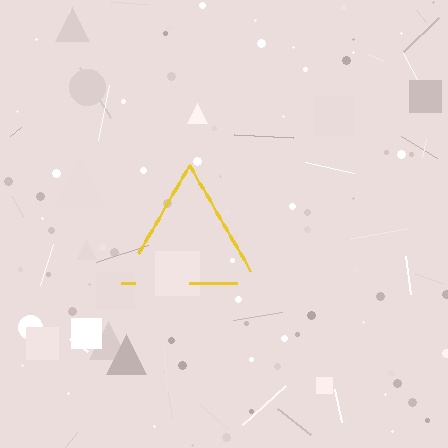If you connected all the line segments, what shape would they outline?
They would outline a triangle.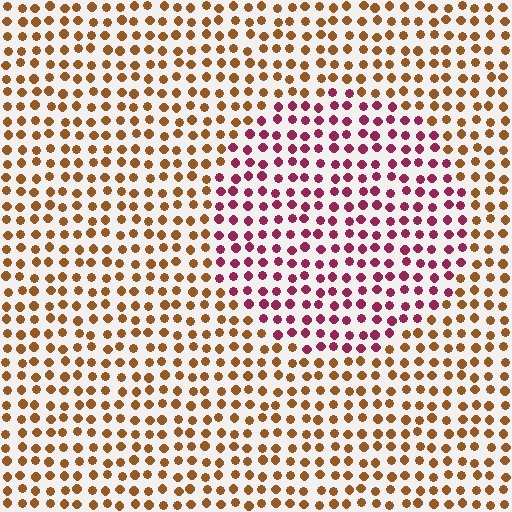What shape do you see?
I see a circle.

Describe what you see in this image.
The image is filled with small brown elements in a uniform arrangement. A circle-shaped region is visible where the elements are tinted to a slightly different hue, forming a subtle color boundary.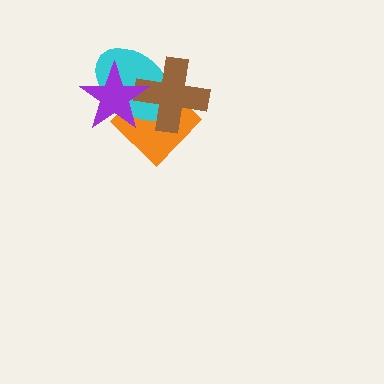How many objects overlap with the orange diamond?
3 objects overlap with the orange diamond.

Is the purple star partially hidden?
No, no other shape covers it.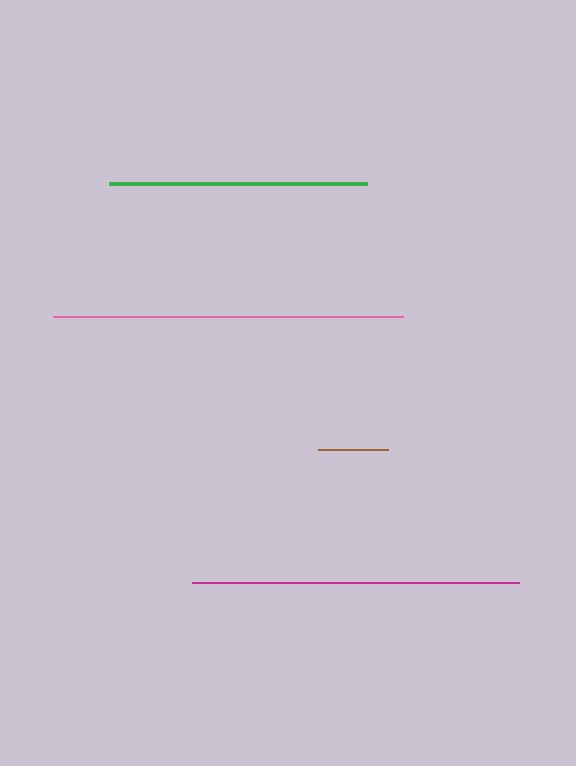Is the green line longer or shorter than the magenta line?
The magenta line is longer than the green line.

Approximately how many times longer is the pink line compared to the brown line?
The pink line is approximately 5.0 times the length of the brown line.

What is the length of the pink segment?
The pink segment is approximately 349 pixels long.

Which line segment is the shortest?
The brown line is the shortest at approximately 70 pixels.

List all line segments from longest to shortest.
From longest to shortest: pink, magenta, green, brown.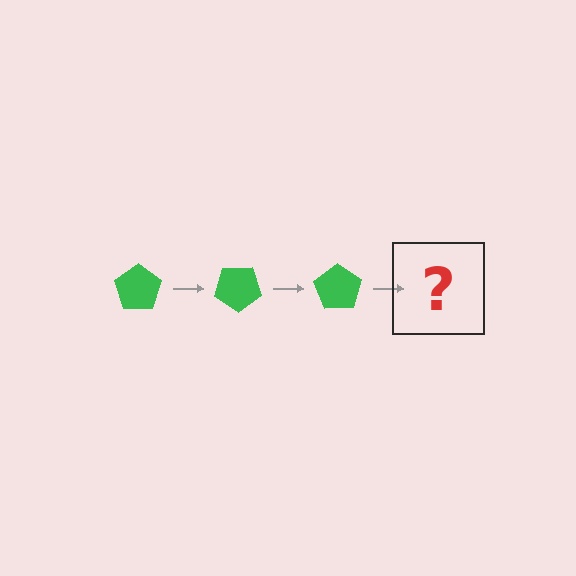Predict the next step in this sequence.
The next step is a green pentagon rotated 105 degrees.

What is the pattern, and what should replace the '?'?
The pattern is that the pentagon rotates 35 degrees each step. The '?' should be a green pentagon rotated 105 degrees.